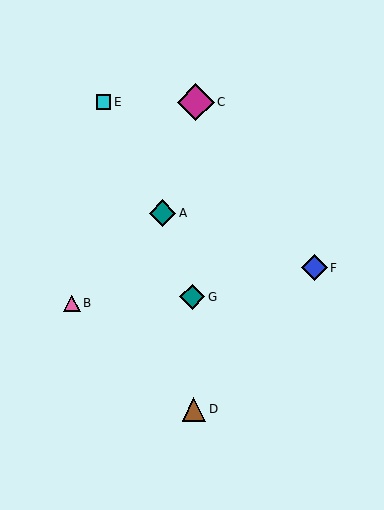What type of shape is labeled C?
Shape C is a magenta diamond.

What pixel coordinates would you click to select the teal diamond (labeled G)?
Click at (192, 297) to select the teal diamond G.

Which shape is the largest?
The magenta diamond (labeled C) is the largest.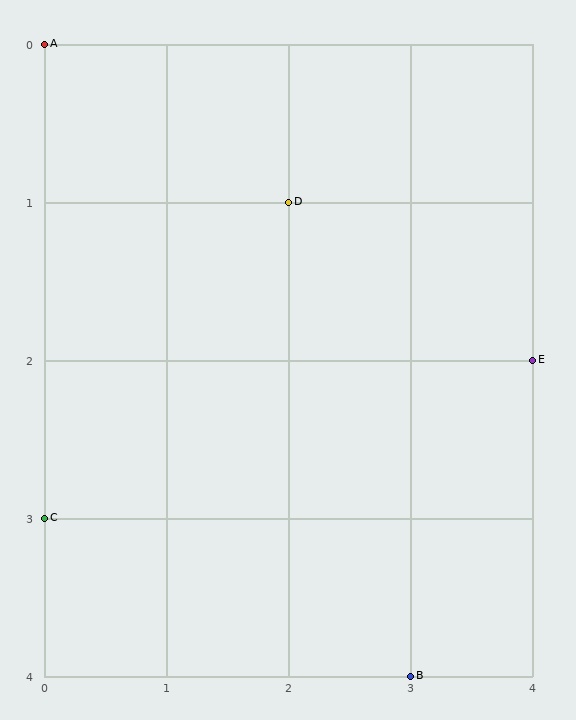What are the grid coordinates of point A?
Point A is at grid coordinates (0, 0).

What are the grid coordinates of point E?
Point E is at grid coordinates (4, 2).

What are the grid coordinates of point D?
Point D is at grid coordinates (2, 1).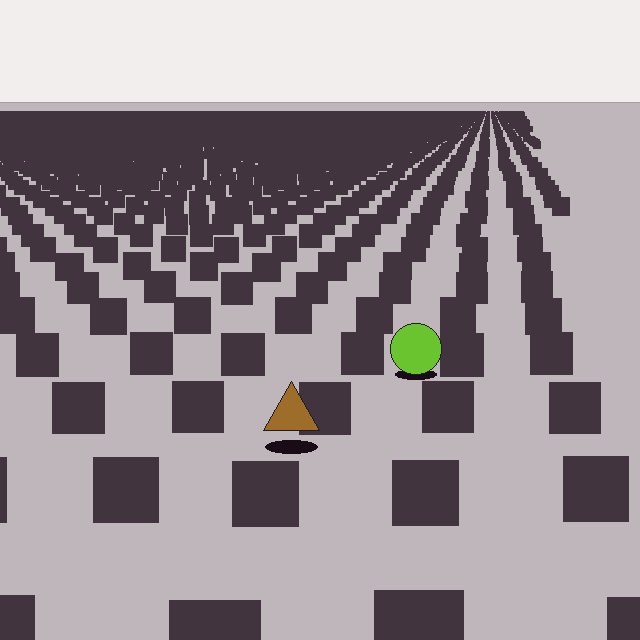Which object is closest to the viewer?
The brown triangle is closest. The texture marks near it are larger and more spread out.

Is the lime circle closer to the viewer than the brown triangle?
No. The brown triangle is closer — you can tell from the texture gradient: the ground texture is coarser near it.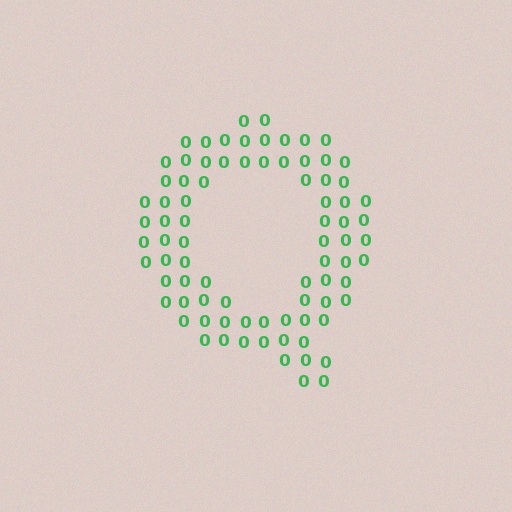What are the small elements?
The small elements are digit 0's.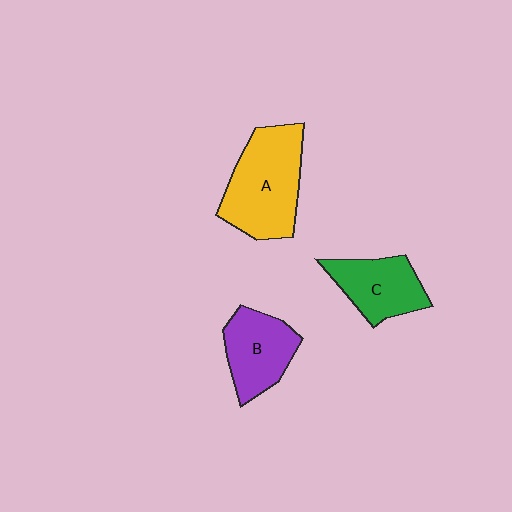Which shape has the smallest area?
Shape C (green).